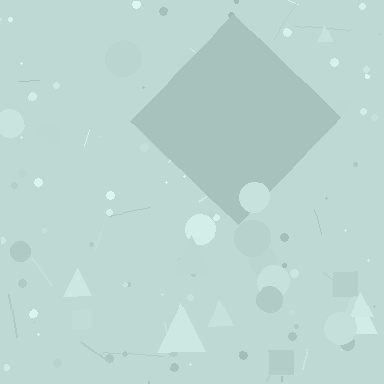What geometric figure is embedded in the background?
A diamond is embedded in the background.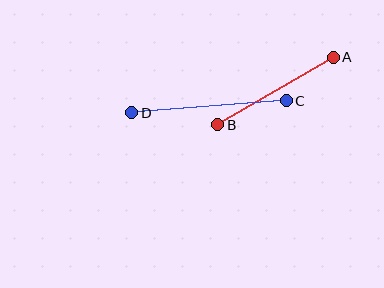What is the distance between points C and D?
The distance is approximately 155 pixels.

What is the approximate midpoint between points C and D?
The midpoint is at approximately (209, 107) pixels.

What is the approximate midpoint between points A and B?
The midpoint is at approximately (275, 91) pixels.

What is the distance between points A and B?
The distance is approximately 134 pixels.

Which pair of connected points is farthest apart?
Points C and D are farthest apart.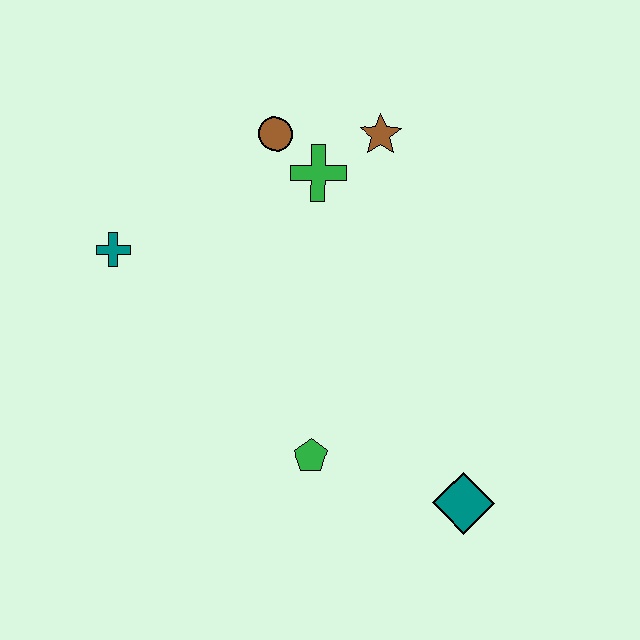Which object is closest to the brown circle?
The green cross is closest to the brown circle.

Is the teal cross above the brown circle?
No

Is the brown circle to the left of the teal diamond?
Yes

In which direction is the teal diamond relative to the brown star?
The teal diamond is below the brown star.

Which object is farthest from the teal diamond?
The teal cross is farthest from the teal diamond.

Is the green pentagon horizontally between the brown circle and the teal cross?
No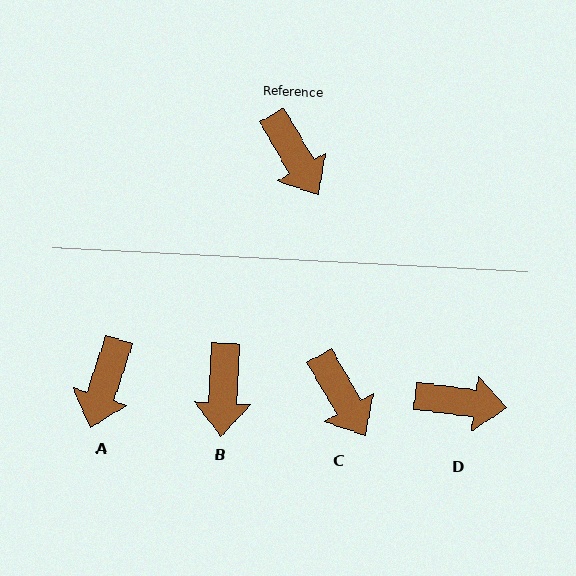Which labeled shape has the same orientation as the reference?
C.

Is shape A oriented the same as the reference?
No, it is off by about 48 degrees.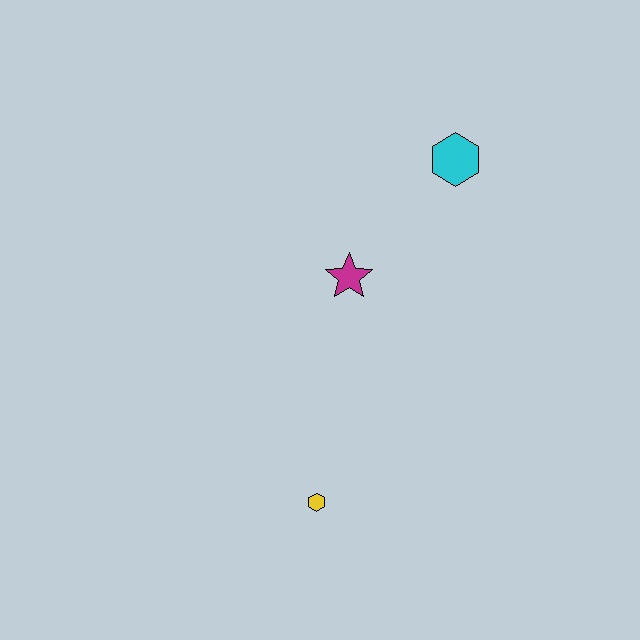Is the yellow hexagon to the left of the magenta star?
Yes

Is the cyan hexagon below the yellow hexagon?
No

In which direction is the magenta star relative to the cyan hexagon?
The magenta star is below the cyan hexagon.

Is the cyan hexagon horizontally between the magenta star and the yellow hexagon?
No